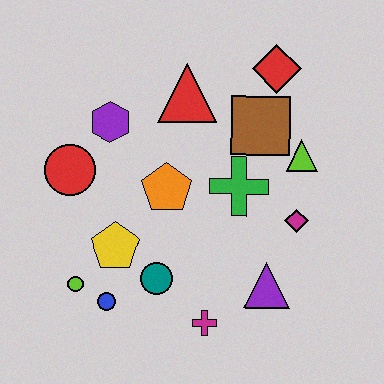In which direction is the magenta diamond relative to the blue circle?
The magenta diamond is to the right of the blue circle.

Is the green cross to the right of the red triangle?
Yes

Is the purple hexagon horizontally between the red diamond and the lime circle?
Yes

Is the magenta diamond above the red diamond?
No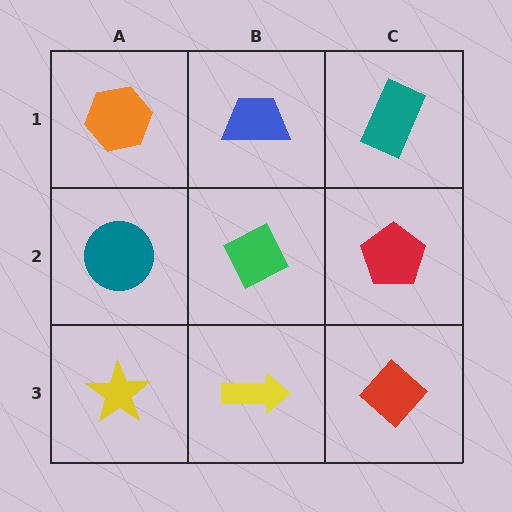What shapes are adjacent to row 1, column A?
A teal circle (row 2, column A), a blue trapezoid (row 1, column B).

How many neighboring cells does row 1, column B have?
3.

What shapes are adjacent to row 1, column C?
A red pentagon (row 2, column C), a blue trapezoid (row 1, column B).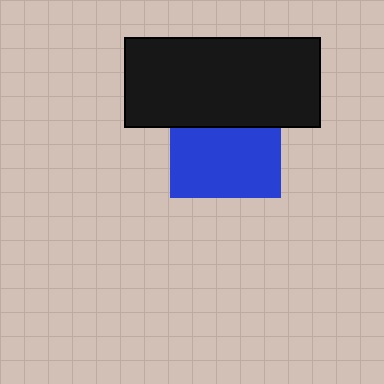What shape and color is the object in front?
The object in front is a black rectangle.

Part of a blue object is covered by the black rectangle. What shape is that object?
It is a square.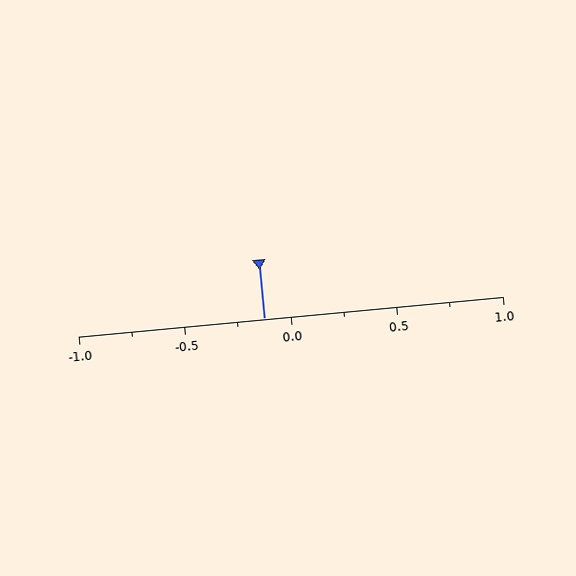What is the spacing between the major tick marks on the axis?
The major ticks are spaced 0.5 apart.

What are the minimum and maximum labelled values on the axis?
The axis runs from -1.0 to 1.0.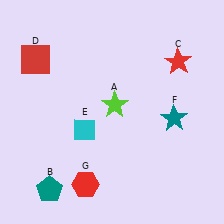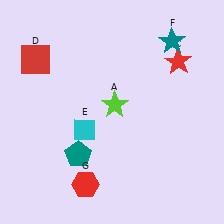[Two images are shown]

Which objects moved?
The objects that moved are: the teal pentagon (B), the teal star (F).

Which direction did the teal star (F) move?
The teal star (F) moved up.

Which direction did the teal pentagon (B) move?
The teal pentagon (B) moved up.